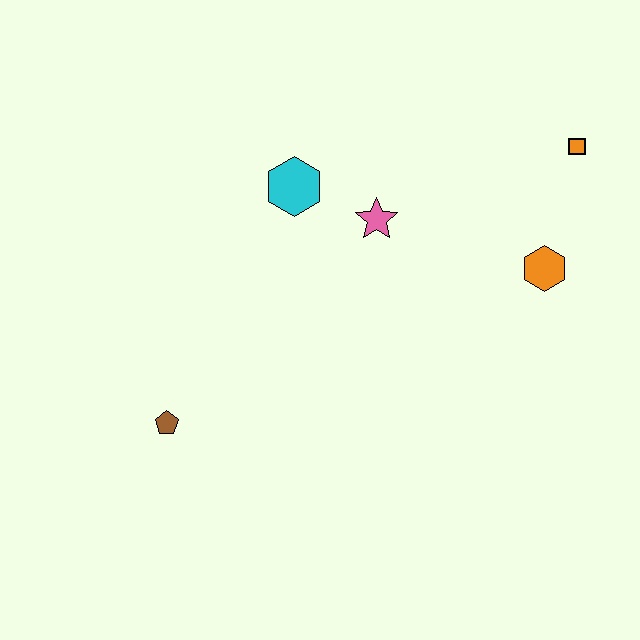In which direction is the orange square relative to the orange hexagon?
The orange square is above the orange hexagon.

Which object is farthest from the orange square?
The brown pentagon is farthest from the orange square.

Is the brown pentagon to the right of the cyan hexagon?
No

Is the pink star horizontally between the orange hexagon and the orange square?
No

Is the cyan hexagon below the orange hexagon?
No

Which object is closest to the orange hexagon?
The orange square is closest to the orange hexagon.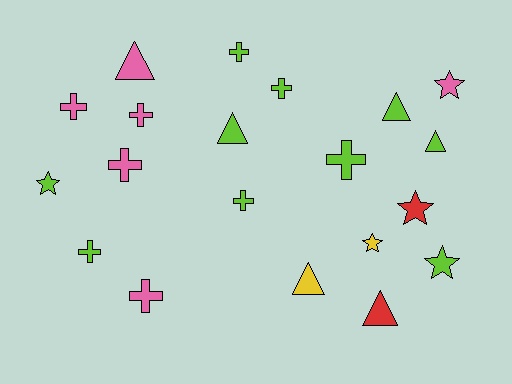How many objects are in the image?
There are 20 objects.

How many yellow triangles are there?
There is 1 yellow triangle.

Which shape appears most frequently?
Cross, with 9 objects.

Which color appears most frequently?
Lime, with 10 objects.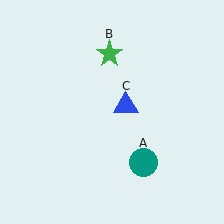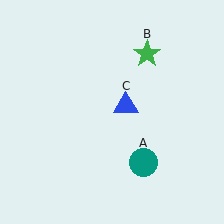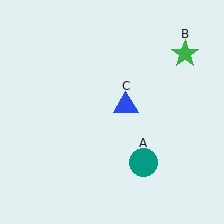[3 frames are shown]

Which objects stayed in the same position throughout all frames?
Teal circle (object A) and blue triangle (object C) remained stationary.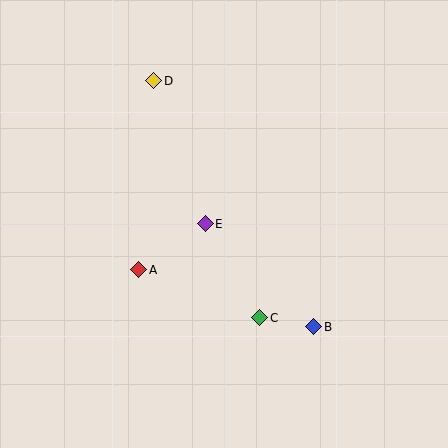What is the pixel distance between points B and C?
The distance between B and C is 55 pixels.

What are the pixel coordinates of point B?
Point B is at (314, 327).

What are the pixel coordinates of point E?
Point E is at (205, 224).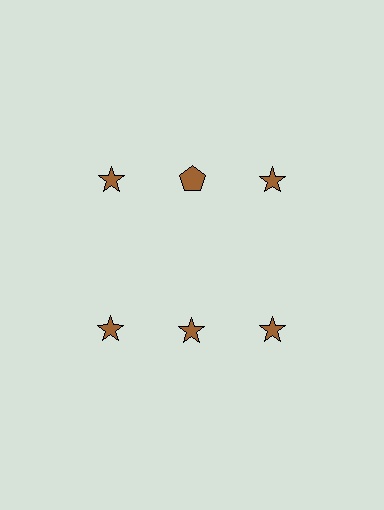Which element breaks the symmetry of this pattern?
The brown pentagon in the top row, second from left column breaks the symmetry. All other shapes are brown stars.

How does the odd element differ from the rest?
It has a different shape: pentagon instead of star.